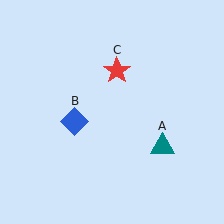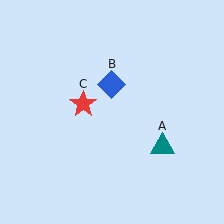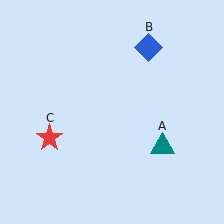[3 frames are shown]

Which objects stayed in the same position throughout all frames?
Teal triangle (object A) remained stationary.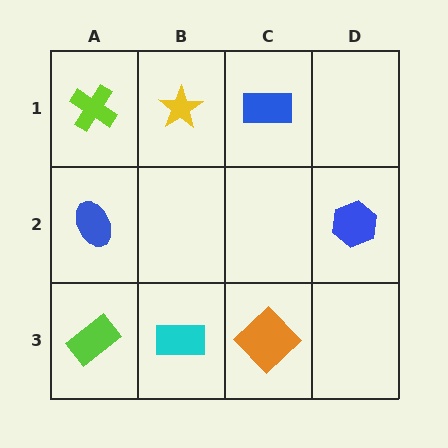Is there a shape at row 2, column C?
No, that cell is empty.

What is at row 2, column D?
A blue hexagon.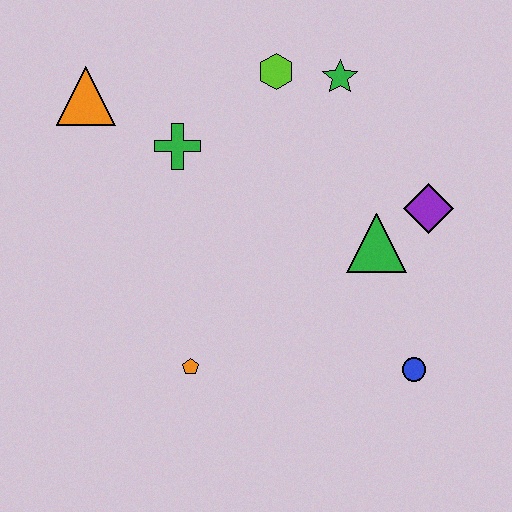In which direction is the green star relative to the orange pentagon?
The green star is above the orange pentagon.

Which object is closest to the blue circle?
The green triangle is closest to the blue circle.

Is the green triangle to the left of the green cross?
No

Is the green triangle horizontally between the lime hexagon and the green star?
No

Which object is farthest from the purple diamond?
The orange triangle is farthest from the purple diamond.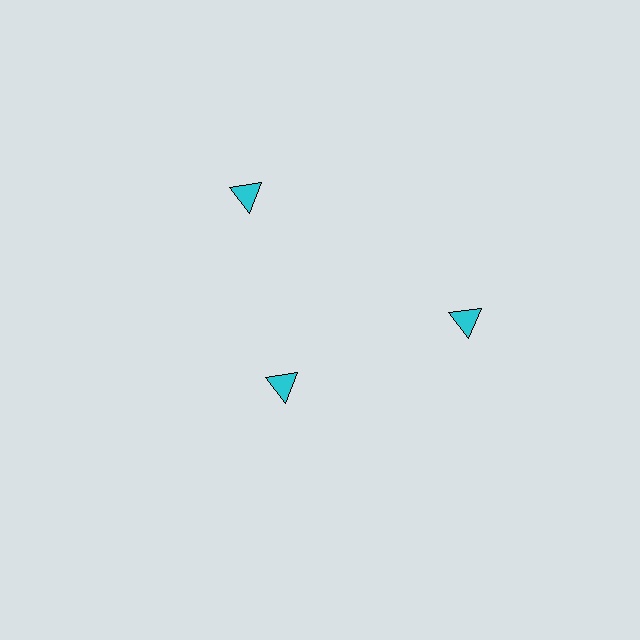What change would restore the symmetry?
The symmetry would be restored by moving it outward, back onto the ring so that all 3 triangles sit at equal angles and equal distance from the center.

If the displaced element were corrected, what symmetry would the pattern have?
It would have 3-fold rotational symmetry — the pattern would map onto itself every 120 degrees.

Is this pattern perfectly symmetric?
No. The 3 cyan triangles are arranged in a ring, but one element near the 7 o'clock position is pulled inward toward the center, breaking the 3-fold rotational symmetry.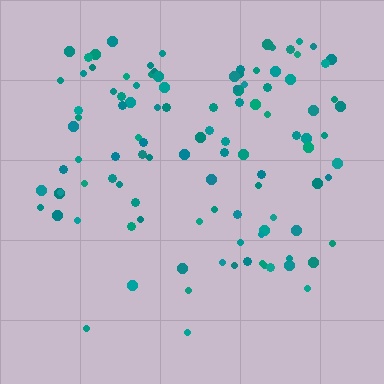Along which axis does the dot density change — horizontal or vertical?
Vertical.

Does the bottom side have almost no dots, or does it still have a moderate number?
Still a moderate number, just noticeably fewer than the top.